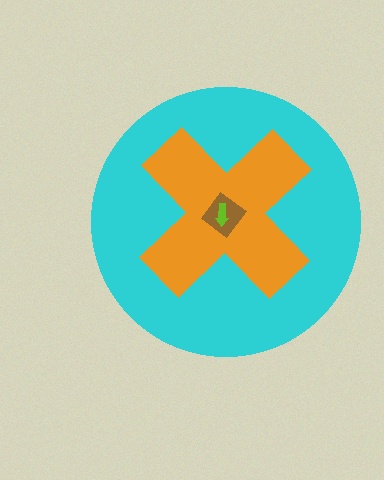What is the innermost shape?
The lime arrow.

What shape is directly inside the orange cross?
The brown diamond.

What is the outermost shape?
The cyan circle.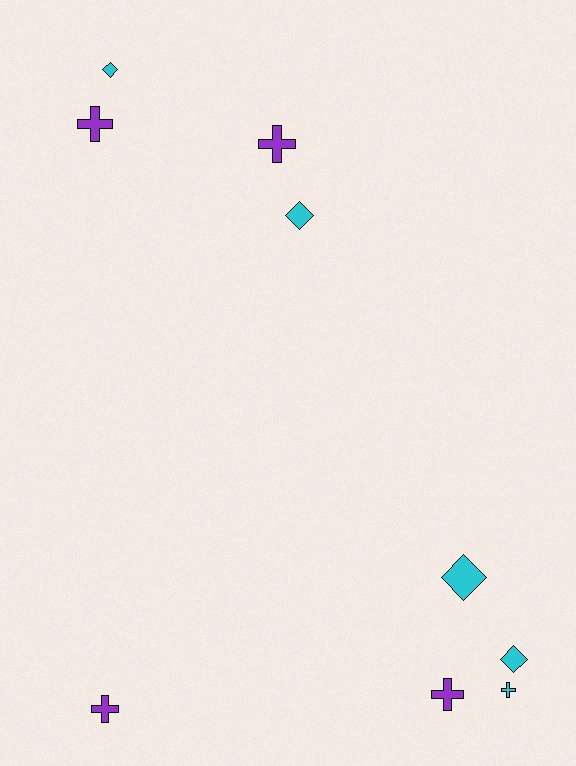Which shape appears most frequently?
Cross, with 5 objects.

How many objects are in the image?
There are 9 objects.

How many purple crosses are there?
There are 4 purple crosses.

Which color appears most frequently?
Cyan, with 5 objects.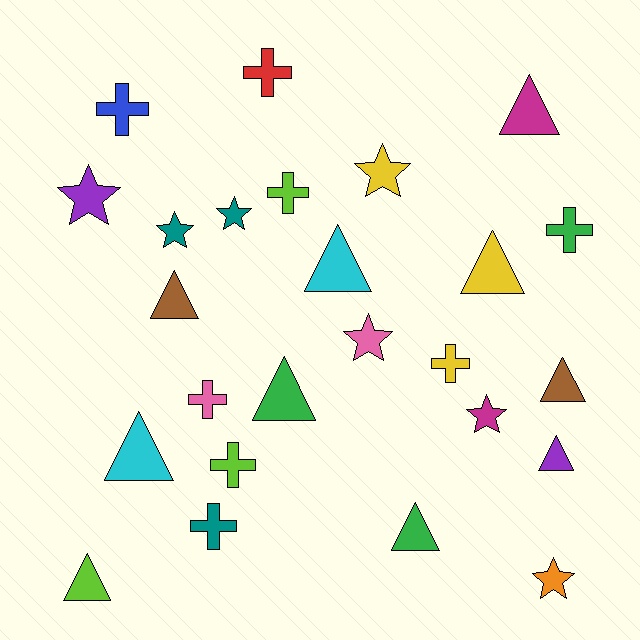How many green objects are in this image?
There are 3 green objects.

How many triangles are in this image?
There are 10 triangles.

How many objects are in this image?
There are 25 objects.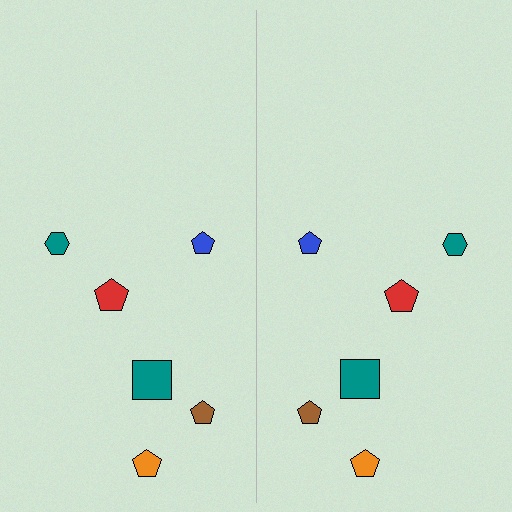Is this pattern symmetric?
Yes, this pattern has bilateral (reflection) symmetry.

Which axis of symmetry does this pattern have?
The pattern has a vertical axis of symmetry running through the center of the image.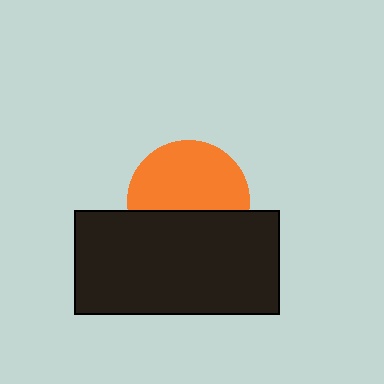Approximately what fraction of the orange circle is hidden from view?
Roughly 42% of the orange circle is hidden behind the black rectangle.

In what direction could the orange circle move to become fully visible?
The orange circle could move up. That would shift it out from behind the black rectangle entirely.